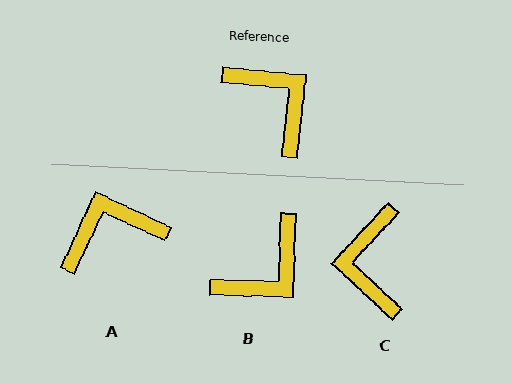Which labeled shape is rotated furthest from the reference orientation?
C, about 143 degrees away.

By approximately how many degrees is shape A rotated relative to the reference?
Approximately 71 degrees counter-clockwise.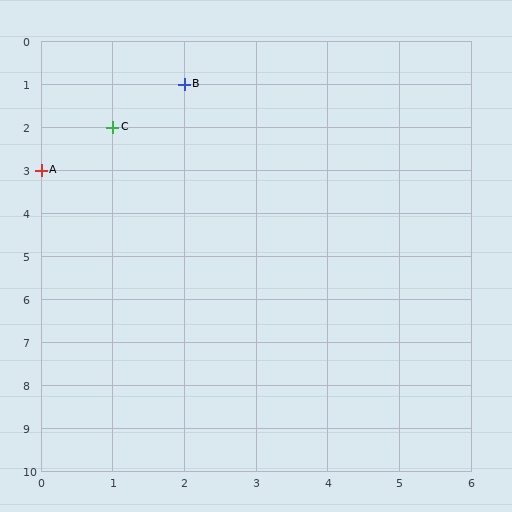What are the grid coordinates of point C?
Point C is at grid coordinates (1, 2).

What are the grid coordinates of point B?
Point B is at grid coordinates (2, 1).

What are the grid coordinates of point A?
Point A is at grid coordinates (0, 3).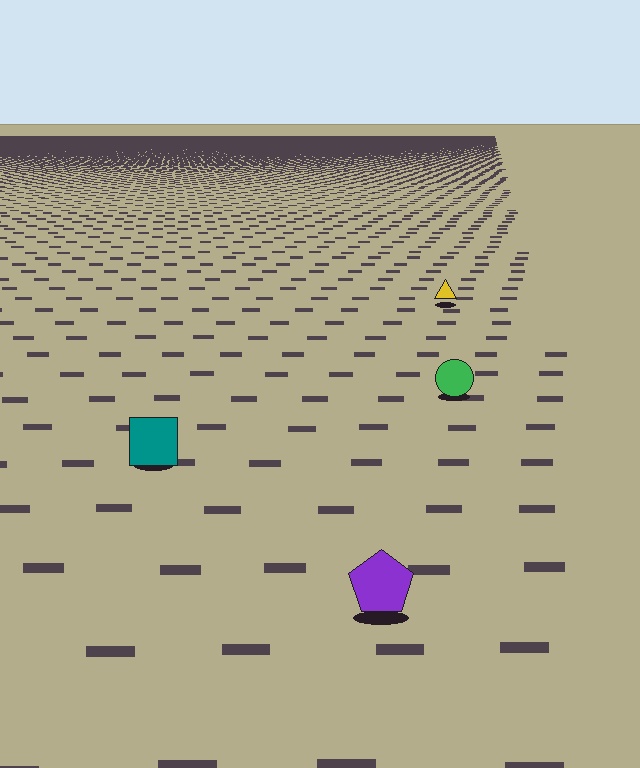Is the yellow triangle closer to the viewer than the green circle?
No. The green circle is closer — you can tell from the texture gradient: the ground texture is coarser near it.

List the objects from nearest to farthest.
From nearest to farthest: the purple pentagon, the teal square, the green circle, the yellow triangle.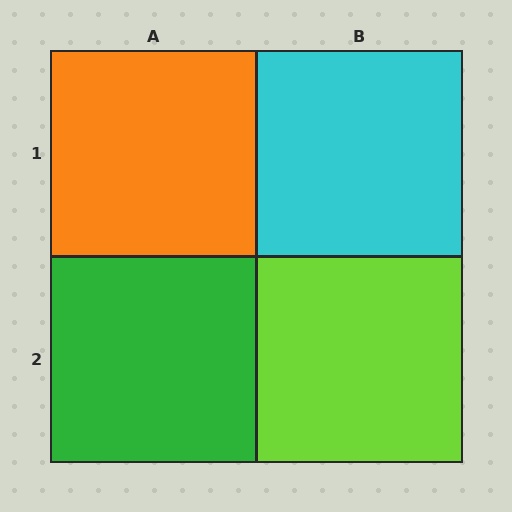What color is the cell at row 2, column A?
Green.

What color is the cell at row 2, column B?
Lime.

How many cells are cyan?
1 cell is cyan.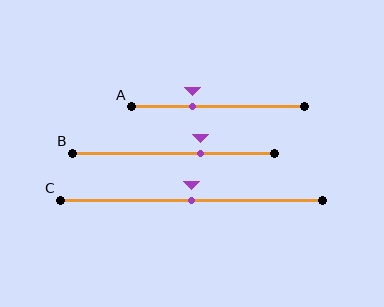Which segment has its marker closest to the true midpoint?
Segment C has its marker closest to the true midpoint.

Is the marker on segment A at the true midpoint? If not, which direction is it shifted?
No, the marker on segment A is shifted to the left by about 14% of the segment length.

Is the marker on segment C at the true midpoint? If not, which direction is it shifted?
Yes, the marker on segment C is at the true midpoint.